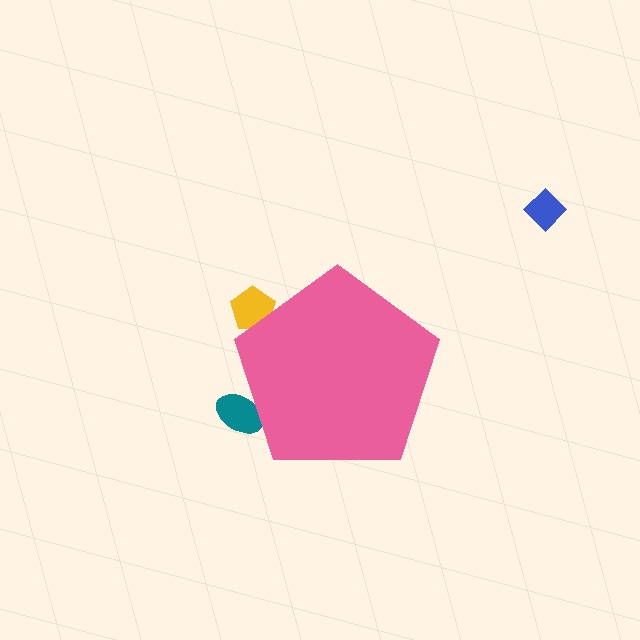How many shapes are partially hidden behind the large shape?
2 shapes are partially hidden.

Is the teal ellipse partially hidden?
Yes, the teal ellipse is partially hidden behind the pink pentagon.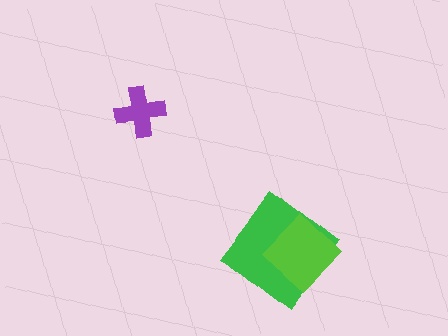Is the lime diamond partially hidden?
No, no other shape covers it.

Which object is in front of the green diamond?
The lime diamond is in front of the green diamond.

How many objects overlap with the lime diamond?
1 object overlaps with the lime diamond.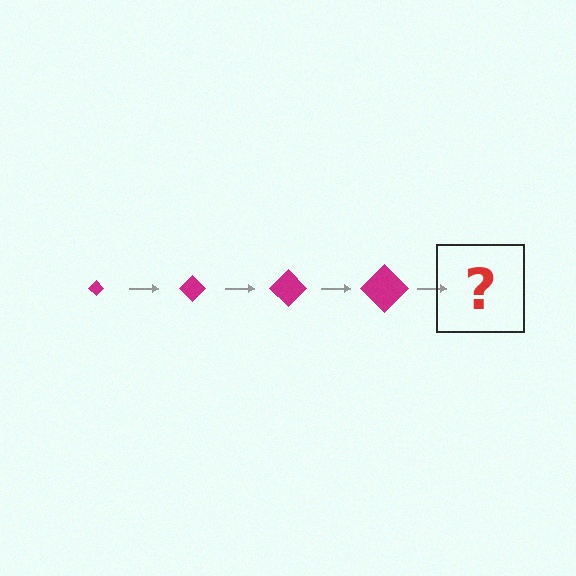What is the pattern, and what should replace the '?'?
The pattern is that the diamond gets progressively larger each step. The '?' should be a magenta diamond, larger than the previous one.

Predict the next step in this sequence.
The next step is a magenta diamond, larger than the previous one.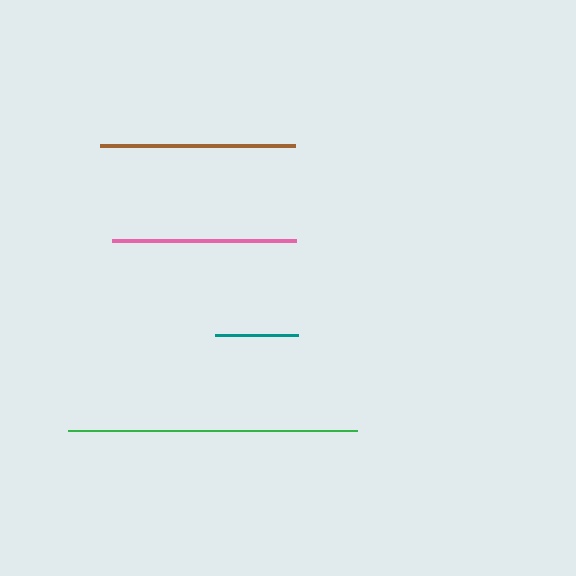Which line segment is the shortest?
The teal line is the shortest at approximately 83 pixels.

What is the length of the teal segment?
The teal segment is approximately 83 pixels long.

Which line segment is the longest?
The green line is the longest at approximately 288 pixels.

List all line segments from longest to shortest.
From longest to shortest: green, brown, pink, teal.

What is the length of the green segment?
The green segment is approximately 288 pixels long.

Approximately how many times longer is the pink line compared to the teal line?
The pink line is approximately 2.2 times the length of the teal line.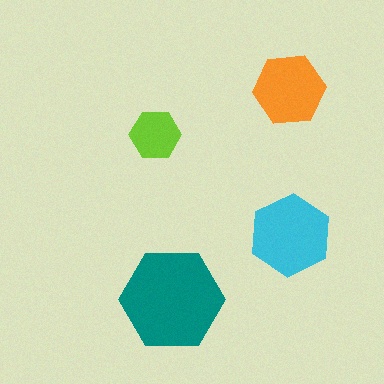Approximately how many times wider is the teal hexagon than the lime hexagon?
About 2 times wider.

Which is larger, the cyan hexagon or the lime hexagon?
The cyan one.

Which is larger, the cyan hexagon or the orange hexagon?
The cyan one.